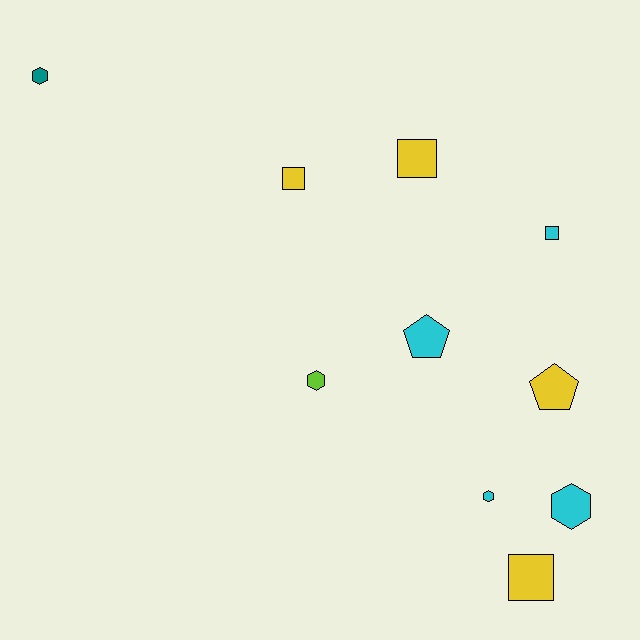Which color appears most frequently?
Cyan, with 4 objects.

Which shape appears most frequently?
Square, with 4 objects.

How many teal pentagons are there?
There are no teal pentagons.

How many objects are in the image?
There are 10 objects.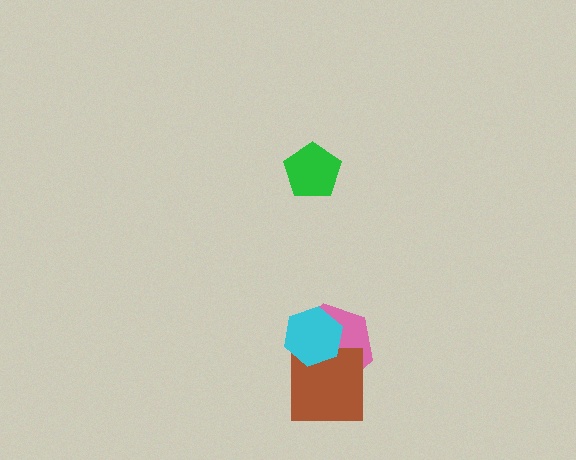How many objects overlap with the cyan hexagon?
2 objects overlap with the cyan hexagon.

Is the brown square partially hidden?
Yes, it is partially covered by another shape.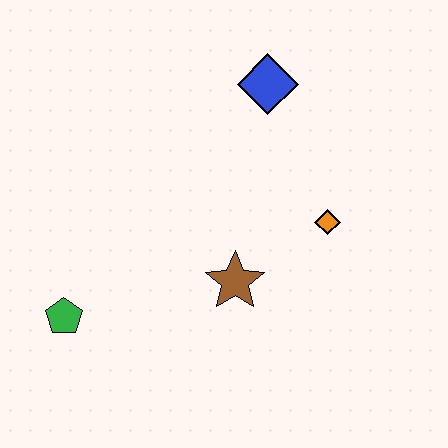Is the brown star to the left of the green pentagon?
No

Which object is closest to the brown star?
The orange diamond is closest to the brown star.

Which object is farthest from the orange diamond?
The green pentagon is farthest from the orange diamond.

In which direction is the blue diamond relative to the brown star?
The blue diamond is above the brown star.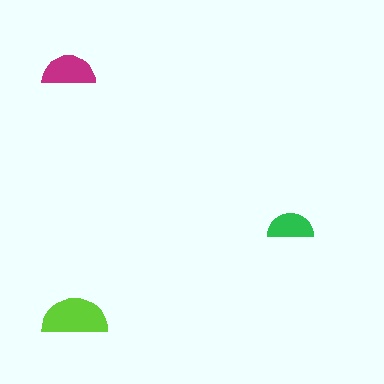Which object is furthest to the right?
The green semicircle is rightmost.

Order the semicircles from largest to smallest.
the lime one, the magenta one, the green one.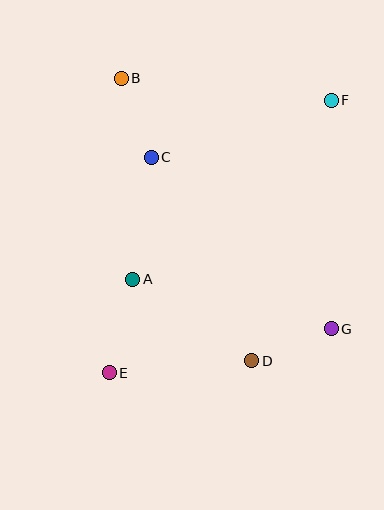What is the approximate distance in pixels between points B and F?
The distance between B and F is approximately 211 pixels.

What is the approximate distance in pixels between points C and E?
The distance between C and E is approximately 219 pixels.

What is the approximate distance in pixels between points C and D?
The distance between C and D is approximately 227 pixels.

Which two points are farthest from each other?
Points E and F are farthest from each other.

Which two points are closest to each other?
Points B and C are closest to each other.